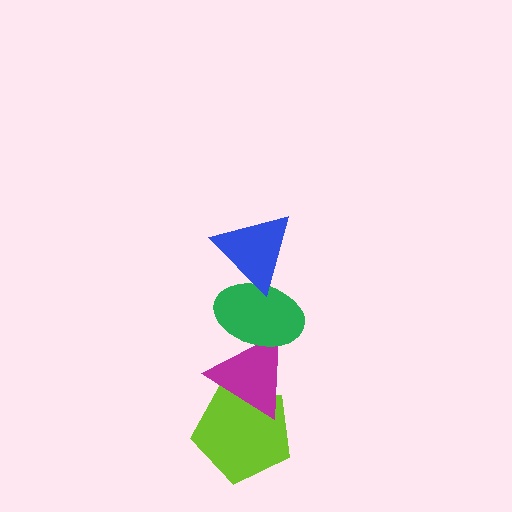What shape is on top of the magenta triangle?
The green ellipse is on top of the magenta triangle.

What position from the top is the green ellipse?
The green ellipse is 2nd from the top.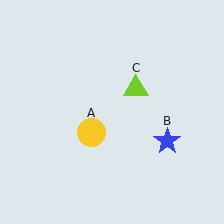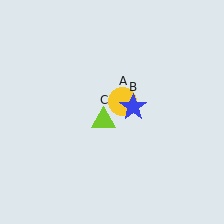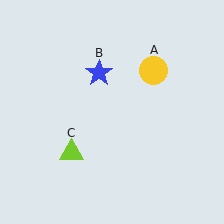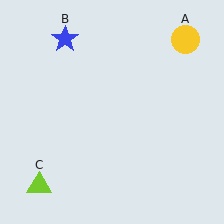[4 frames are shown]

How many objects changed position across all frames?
3 objects changed position: yellow circle (object A), blue star (object B), lime triangle (object C).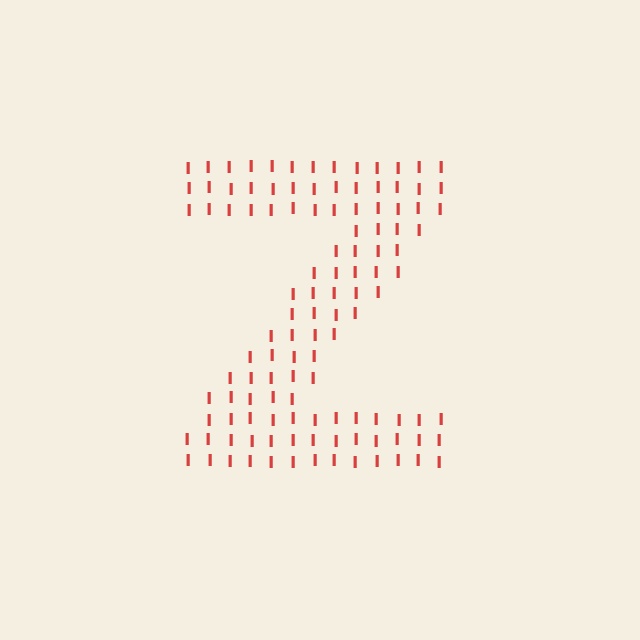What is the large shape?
The large shape is the letter Z.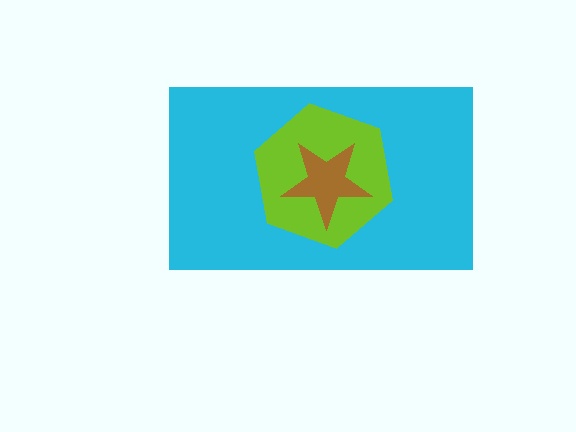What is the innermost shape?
The brown star.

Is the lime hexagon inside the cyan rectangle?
Yes.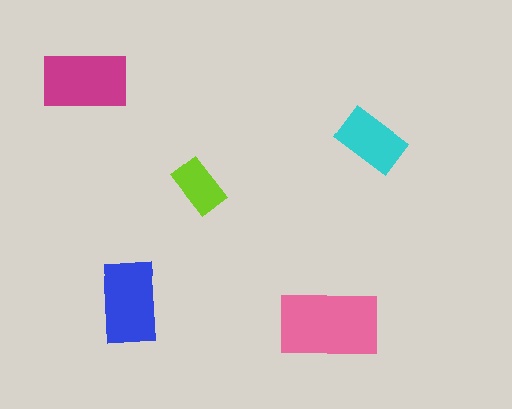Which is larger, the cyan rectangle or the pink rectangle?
The pink one.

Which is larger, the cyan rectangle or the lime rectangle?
The cyan one.